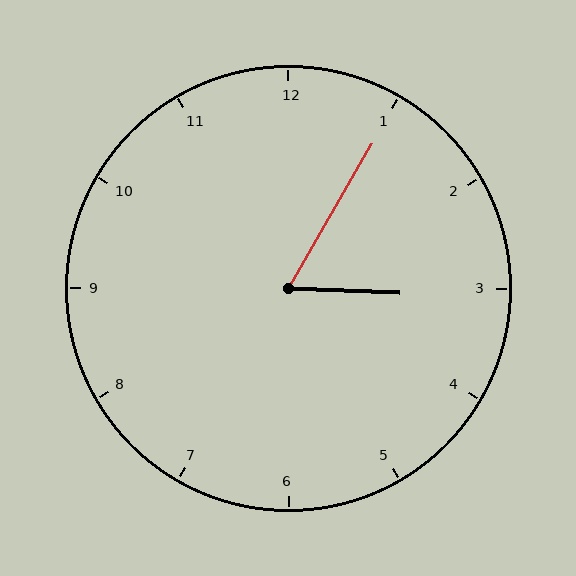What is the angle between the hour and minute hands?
Approximately 62 degrees.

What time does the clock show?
3:05.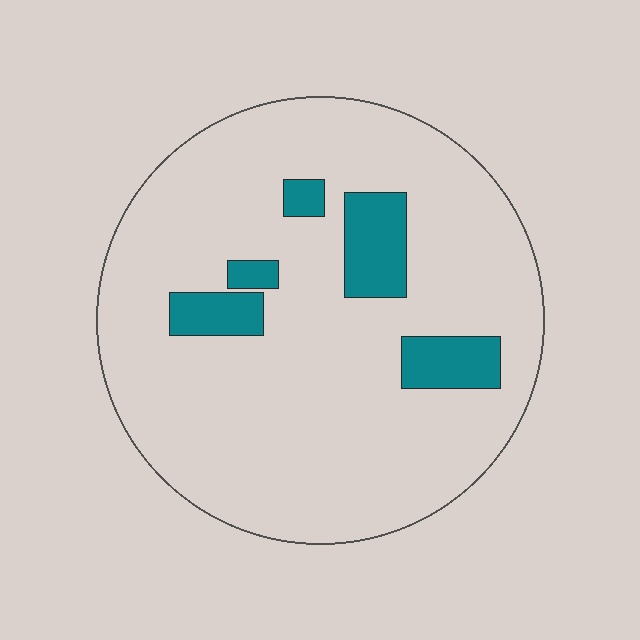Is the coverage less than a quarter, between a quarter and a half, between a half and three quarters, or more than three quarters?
Less than a quarter.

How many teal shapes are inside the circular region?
5.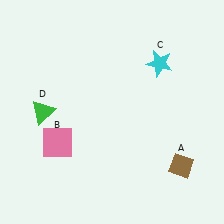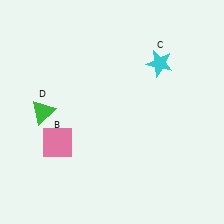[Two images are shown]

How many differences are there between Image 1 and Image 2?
There is 1 difference between the two images.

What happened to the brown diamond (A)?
The brown diamond (A) was removed in Image 2. It was in the bottom-right area of Image 1.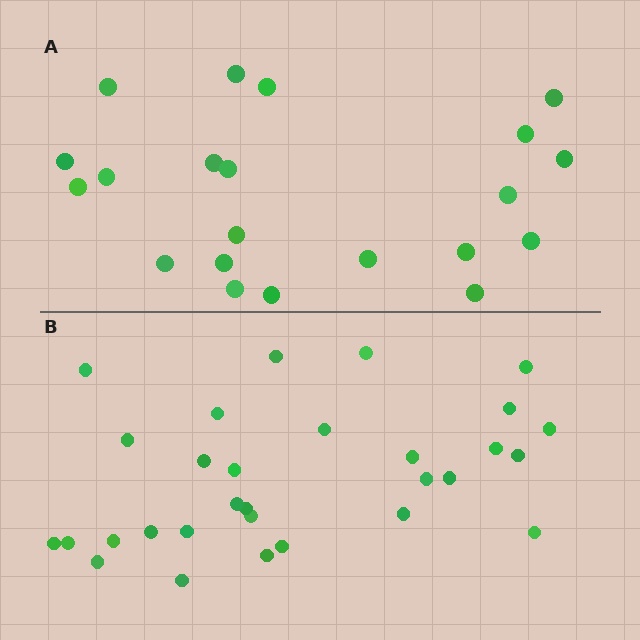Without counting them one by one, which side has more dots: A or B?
Region B (the bottom region) has more dots.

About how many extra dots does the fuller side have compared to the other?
Region B has roughly 8 or so more dots than region A.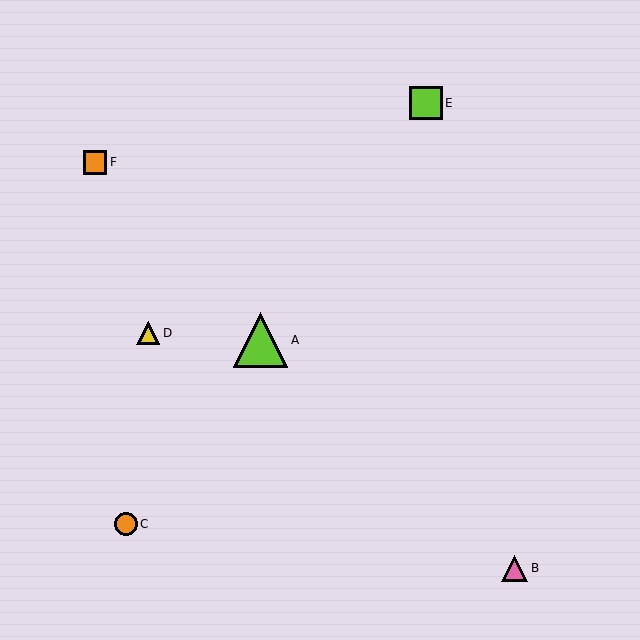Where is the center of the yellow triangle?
The center of the yellow triangle is at (148, 333).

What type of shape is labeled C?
Shape C is an orange circle.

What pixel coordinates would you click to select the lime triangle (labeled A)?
Click at (260, 340) to select the lime triangle A.